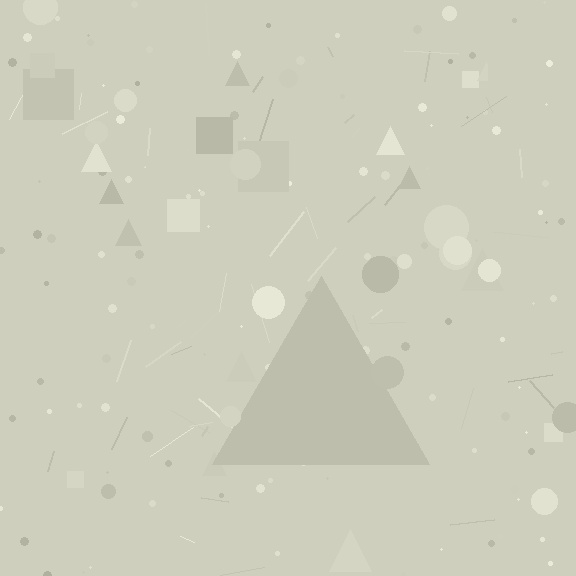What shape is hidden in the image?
A triangle is hidden in the image.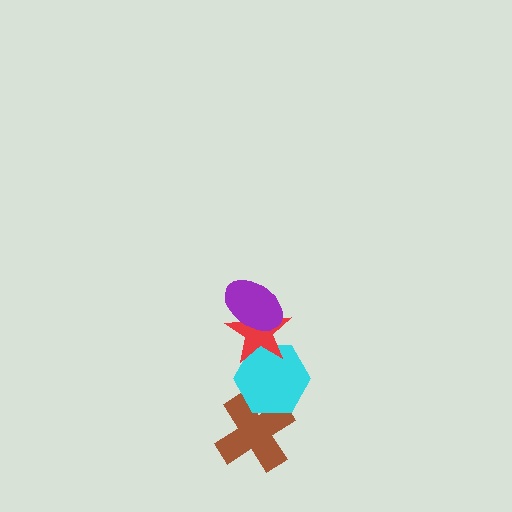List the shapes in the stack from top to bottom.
From top to bottom: the purple ellipse, the red star, the cyan hexagon, the brown cross.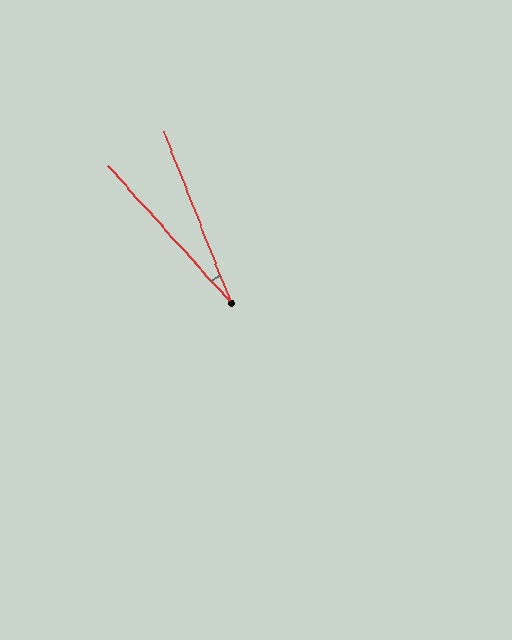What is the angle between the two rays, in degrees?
Approximately 21 degrees.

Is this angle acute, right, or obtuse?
It is acute.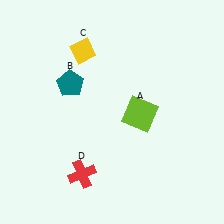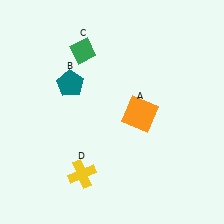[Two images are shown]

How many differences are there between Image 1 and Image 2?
There are 3 differences between the two images.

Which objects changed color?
A changed from lime to orange. C changed from yellow to green. D changed from red to yellow.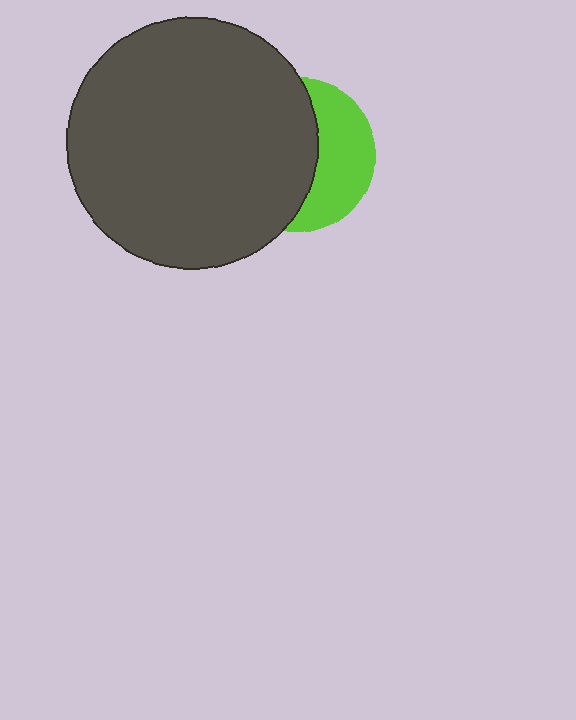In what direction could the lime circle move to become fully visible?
The lime circle could move right. That would shift it out from behind the dark gray circle entirely.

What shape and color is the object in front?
The object in front is a dark gray circle.